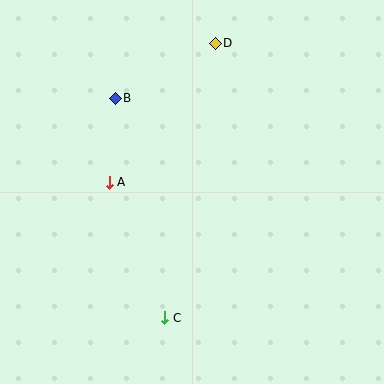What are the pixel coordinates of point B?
Point B is at (115, 98).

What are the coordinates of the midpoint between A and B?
The midpoint between A and B is at (112, 140).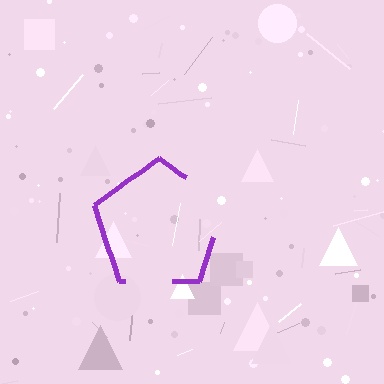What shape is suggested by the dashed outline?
The dashed outline suggests a pentagon.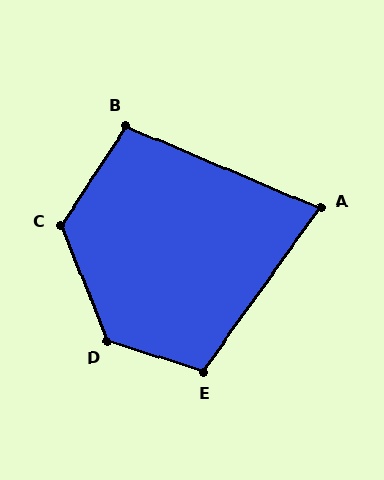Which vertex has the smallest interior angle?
A, at approximately 78 degrees.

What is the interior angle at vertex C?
Approximately 125 degrees (obtuse).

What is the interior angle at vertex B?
Approximately 100 degrees (obtuse).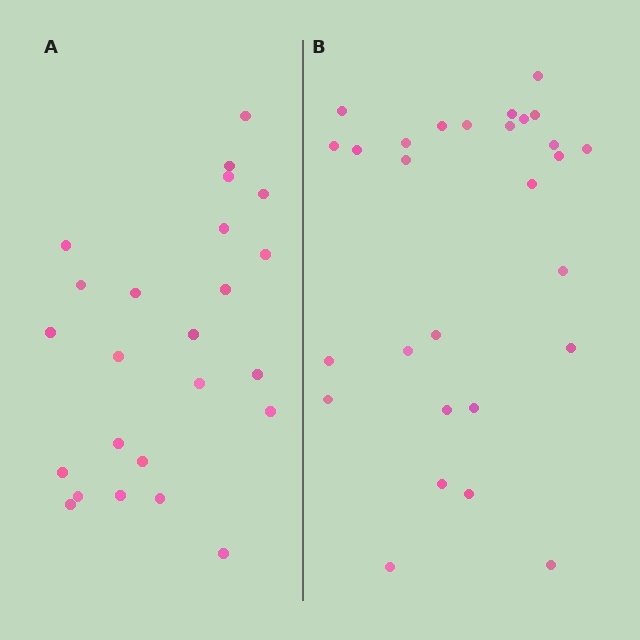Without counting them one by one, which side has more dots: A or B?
Region B (the right region) has more dots.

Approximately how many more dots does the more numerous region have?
Region B has about 4 more dots than region A.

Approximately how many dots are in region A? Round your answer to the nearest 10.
About 20 dots. (The exact count is 24, which rounds to 20.)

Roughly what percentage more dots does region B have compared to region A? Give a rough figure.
About 15% more.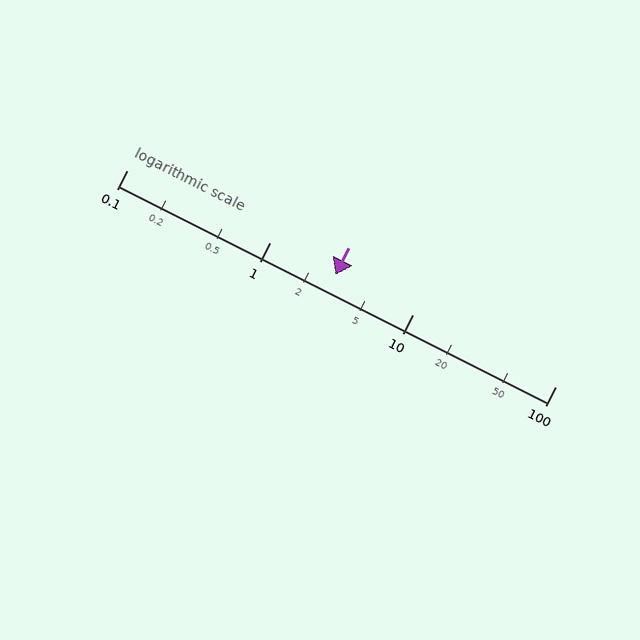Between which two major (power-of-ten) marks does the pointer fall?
The pointer is between 1 and 10.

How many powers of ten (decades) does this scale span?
The scale spans 3 decades, from 0.1 to 100.